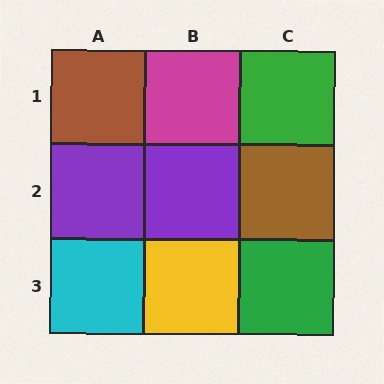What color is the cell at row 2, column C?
Brown.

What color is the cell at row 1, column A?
Brown.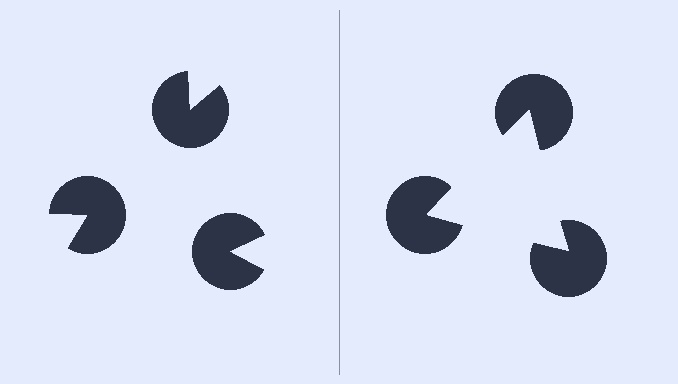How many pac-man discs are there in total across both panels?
6 — 3 on each side.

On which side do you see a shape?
An illusory triangle appears on the right side. On the left side the wedge cuts are rotated, so no coherent shape forms.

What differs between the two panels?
The pac-man discs are positioned identically on both sides; only the wedge orientations differ. On the right they align to a triangle; on the left they are misaligned.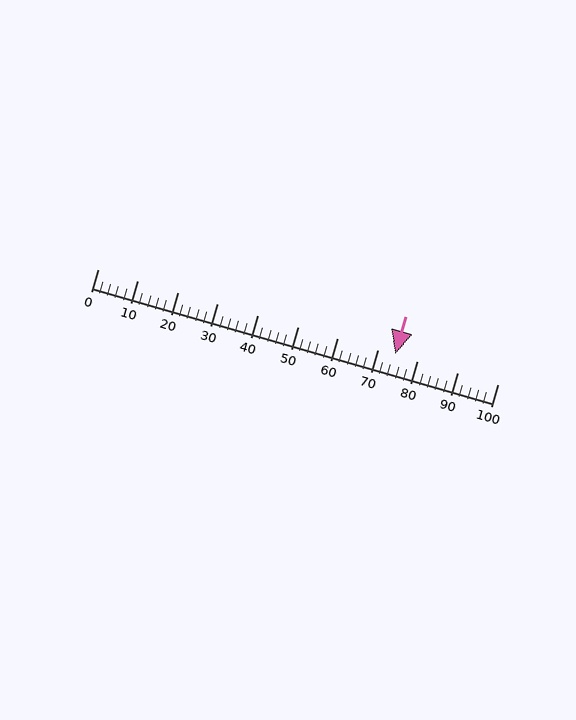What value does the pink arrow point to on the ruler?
The pink arrow points to approximately 74.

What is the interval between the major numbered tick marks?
The major tick marks are spaced 10 units apart.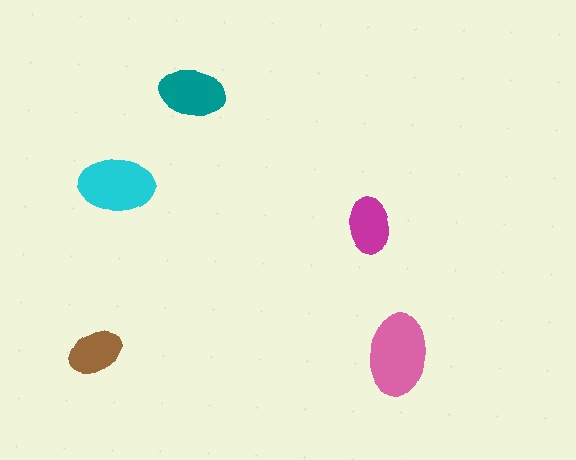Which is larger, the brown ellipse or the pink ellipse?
The pink one.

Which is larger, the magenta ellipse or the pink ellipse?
The pink one.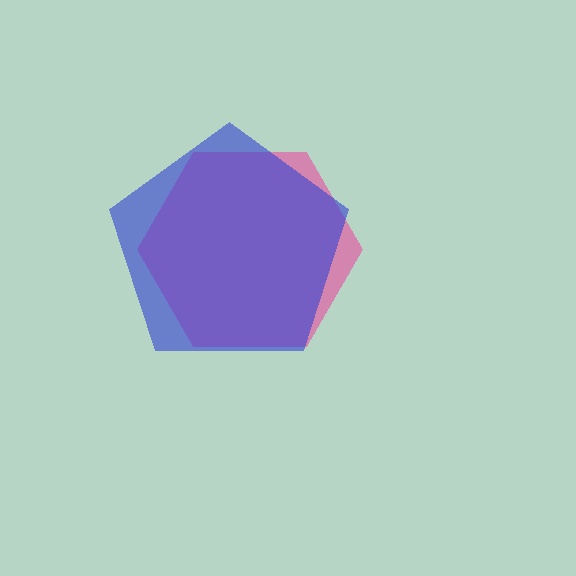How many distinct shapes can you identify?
There are 2 distinct shapes: a pink hexagon, a blue pentagon.